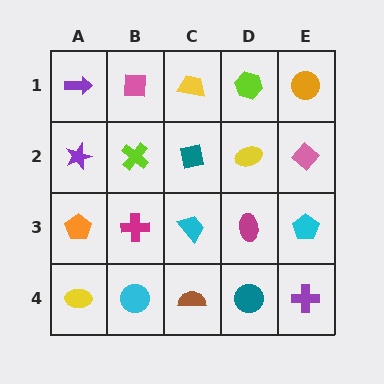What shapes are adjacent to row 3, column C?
A teal square (row 2, column C), a brown semicircle (row 4, column C), a magenta cross (row 3, column B), a magenta ellipse (row 3, column D).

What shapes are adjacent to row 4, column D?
A magenta ellipse (row 3, column D), a brown semicircle (row 4, column C), a purple cross (row 4, column E).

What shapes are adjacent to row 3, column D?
A yellow ellipse (row 2, column D), a teal circle (row 4, column D), a cyan trapezoid (row 3, column C), a cyan pentagon (row 3, column E).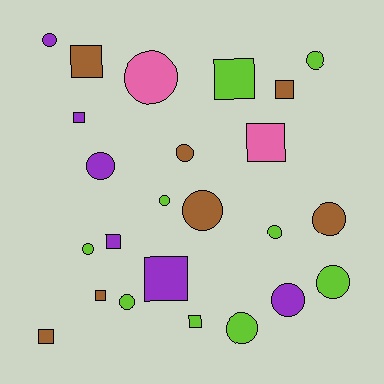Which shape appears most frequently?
Circle, with 14 objects.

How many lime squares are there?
There are 2 lime squares.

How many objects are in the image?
There are 24 objects.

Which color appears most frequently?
Lime, with 9 objects.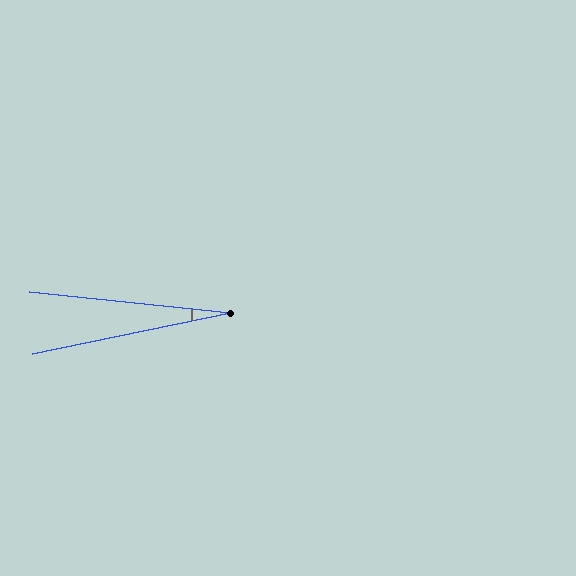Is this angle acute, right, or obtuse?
It is acute.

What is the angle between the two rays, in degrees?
Approximately 18 degrees.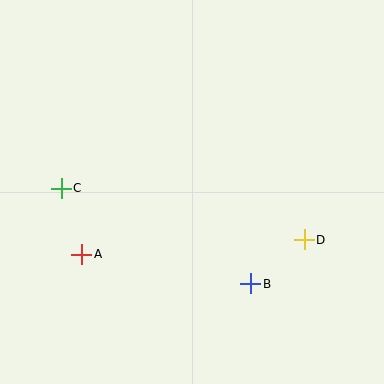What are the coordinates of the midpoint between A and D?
The midpoint between A and D is at (193, 247).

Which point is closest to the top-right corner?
Point D is closest to the top-right corner.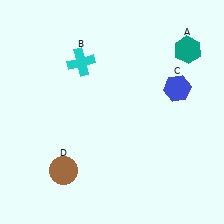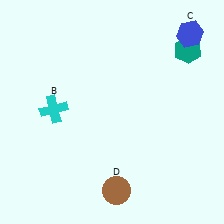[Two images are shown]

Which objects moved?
The objects that moved are: the cyan cross (B), the blue hexagon (C), the brown circle (D).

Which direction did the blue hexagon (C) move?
The blue hexagon (C) moved up.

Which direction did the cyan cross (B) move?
The cyan cross (B) moved down.